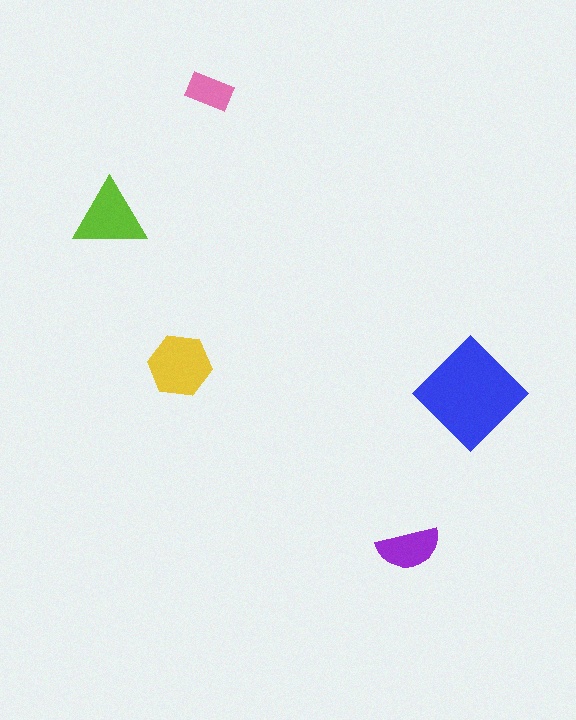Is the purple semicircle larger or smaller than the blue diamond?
Smaller.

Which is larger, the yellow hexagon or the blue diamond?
The blue diamond.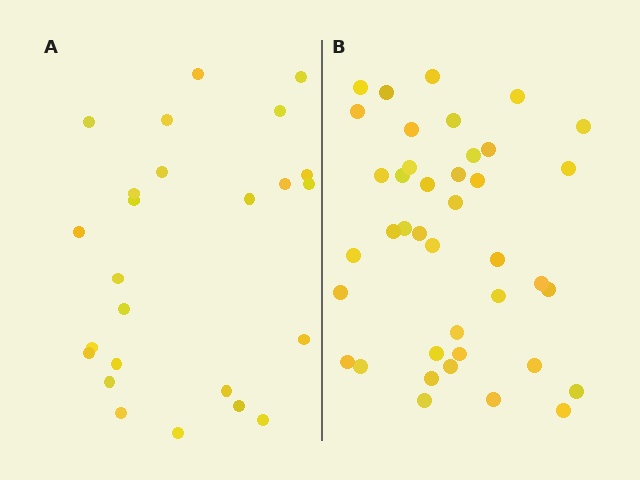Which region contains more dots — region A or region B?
Region B (the right region) has more dots.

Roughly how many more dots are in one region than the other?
Region B has approximately 15 more dots than region A.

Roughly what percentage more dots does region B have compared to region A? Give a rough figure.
About 60% more.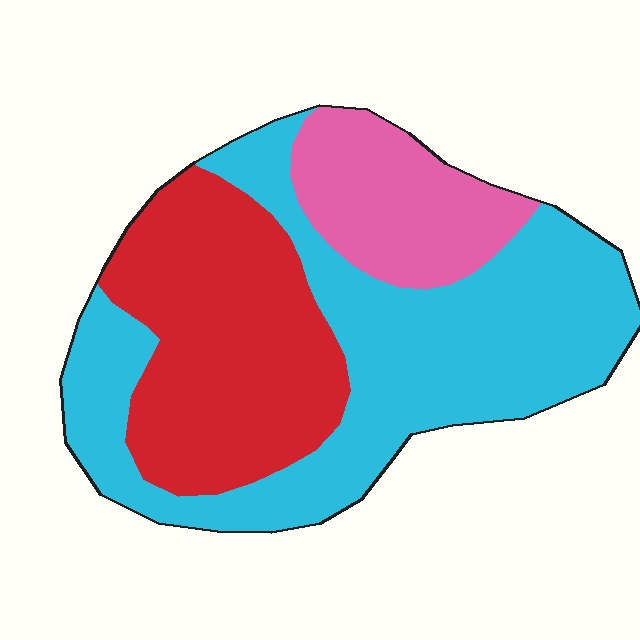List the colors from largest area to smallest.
From largest to smallest: cyan, red, pink.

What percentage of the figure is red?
Red takes up about one third (1/3) of the figure.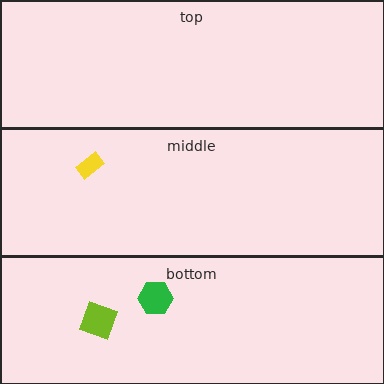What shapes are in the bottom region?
The lime diamond, the green hexagon.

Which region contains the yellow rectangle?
The middle region.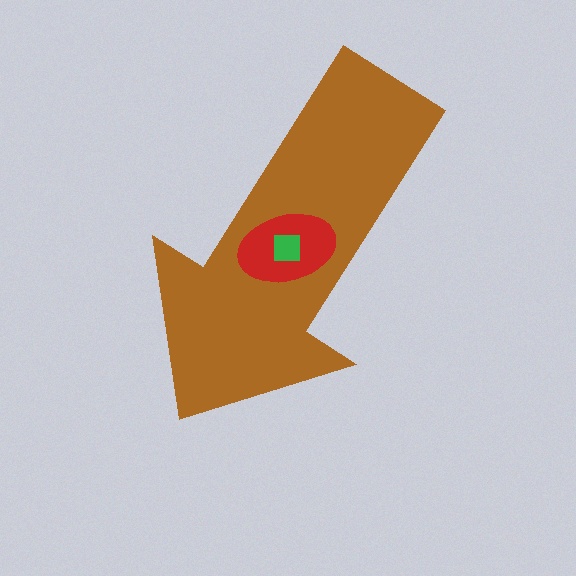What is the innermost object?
The green square.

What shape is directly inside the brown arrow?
The red ellipse.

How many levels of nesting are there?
3.